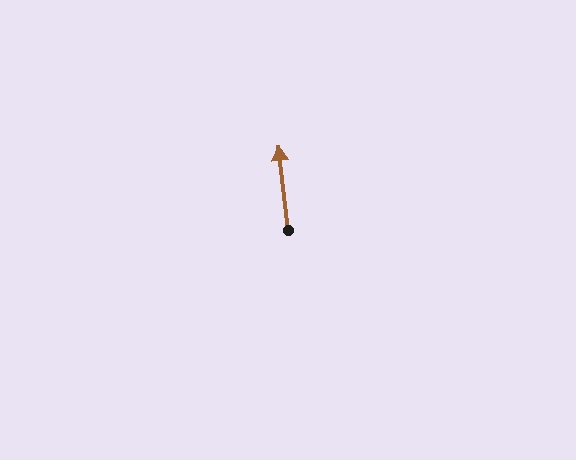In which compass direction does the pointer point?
North.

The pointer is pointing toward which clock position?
Roughly 12 o'clock.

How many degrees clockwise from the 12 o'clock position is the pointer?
Approximately 353 degrees.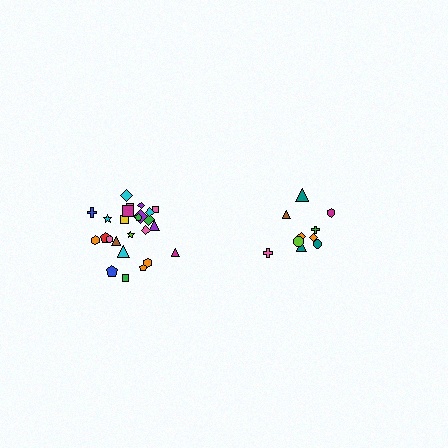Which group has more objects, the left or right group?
The left group.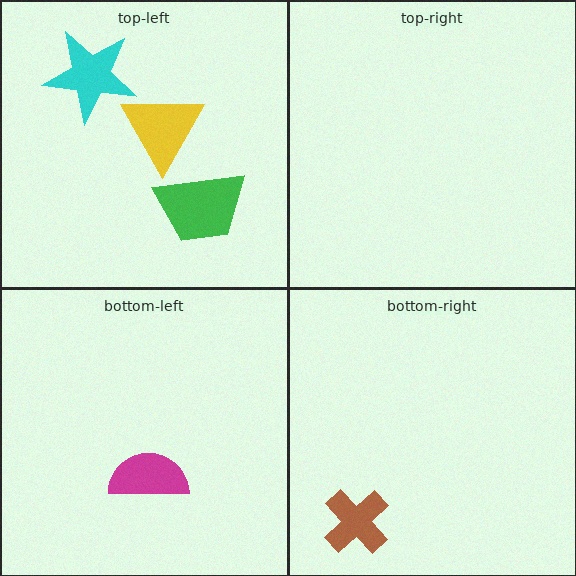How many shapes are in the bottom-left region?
1.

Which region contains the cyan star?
The top-left region.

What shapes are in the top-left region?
The yellow triangle, the green trapezoid, the cyan star.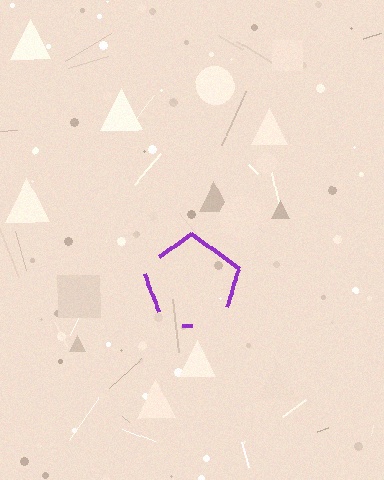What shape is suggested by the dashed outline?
The dashed outline suggests a pentagon.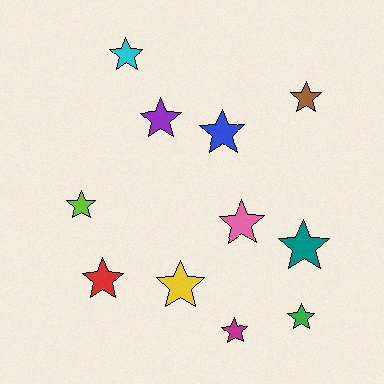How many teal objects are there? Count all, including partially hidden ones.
There is 1 teal object.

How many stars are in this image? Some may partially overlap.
There are 11 stars.